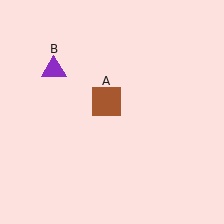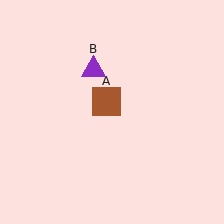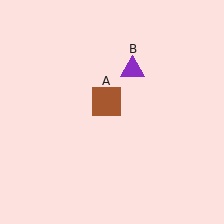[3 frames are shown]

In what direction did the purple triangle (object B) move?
The purple triangle (object B) moved right.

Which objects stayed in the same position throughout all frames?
Brown square (object A) remained stationary.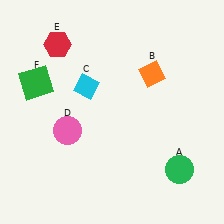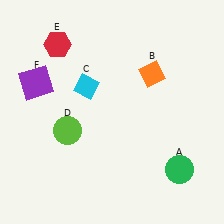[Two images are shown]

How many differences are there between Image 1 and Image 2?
There are 2 differences between the two images.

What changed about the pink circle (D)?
In Image 1, D is pink. In Image 2, it changed to lime.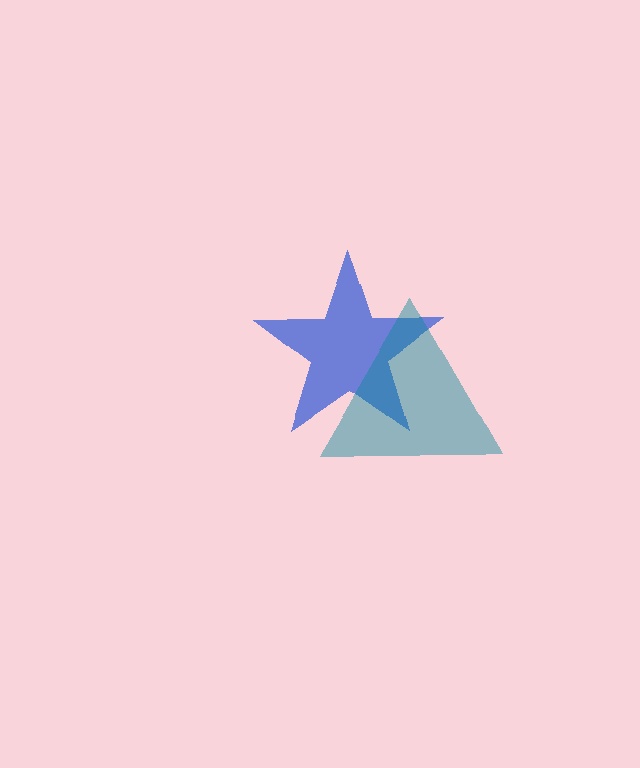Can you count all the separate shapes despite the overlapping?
Yes, there are 2 separate shapes.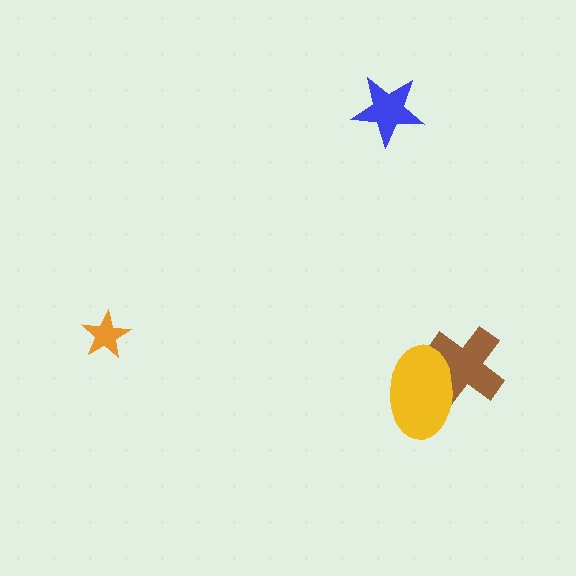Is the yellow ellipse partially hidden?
No, no other shape covers it.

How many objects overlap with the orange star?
0 objects overlap with the orange star.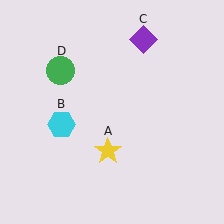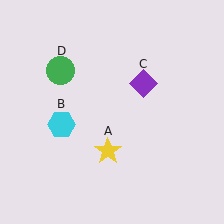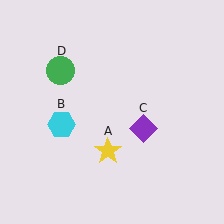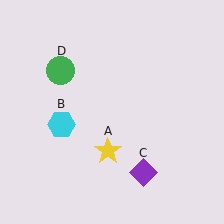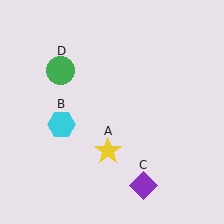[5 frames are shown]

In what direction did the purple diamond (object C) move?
The purple diamond (object C) moved down.